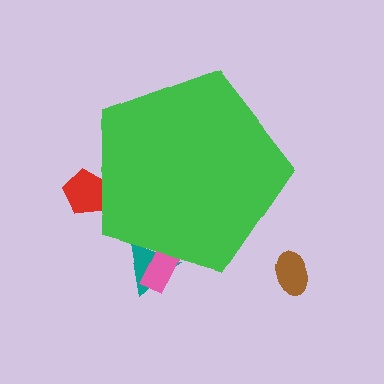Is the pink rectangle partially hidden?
Yes, the pink rectangle is partially hidden behind the green pentagon.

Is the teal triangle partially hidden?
Yes, the teal triangle is partially hidden behind the green pentagon.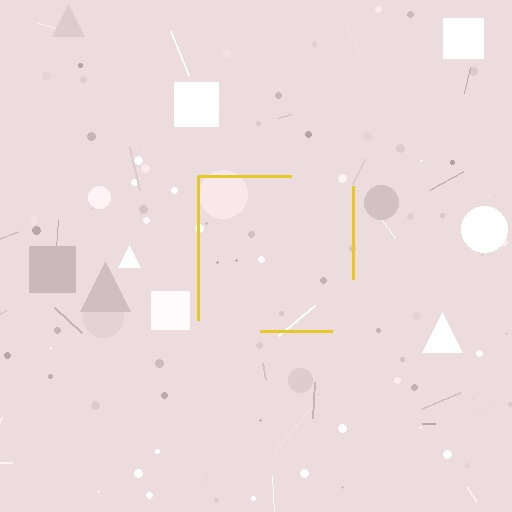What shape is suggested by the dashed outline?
The dashed outline suggests a square.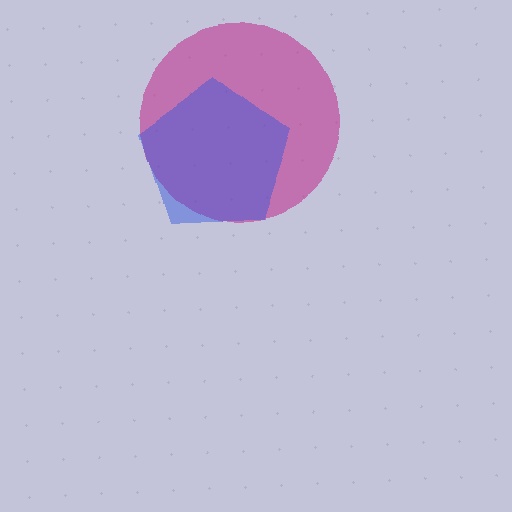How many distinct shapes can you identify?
There are 2 distinct shapes: a magenta circle, a blue pentagon.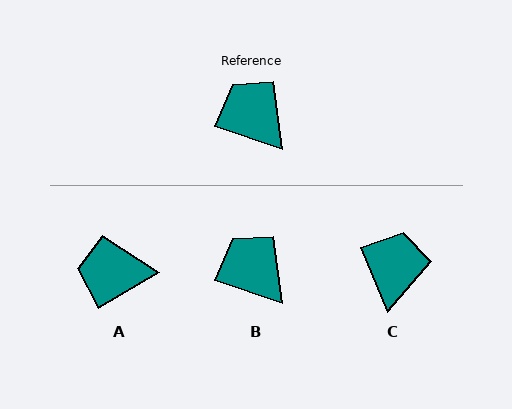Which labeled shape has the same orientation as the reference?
B.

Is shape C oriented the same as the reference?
No, it is off by about 49 degrees.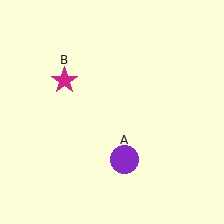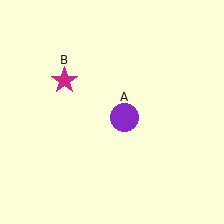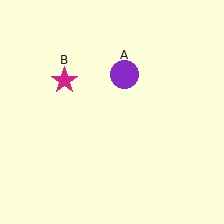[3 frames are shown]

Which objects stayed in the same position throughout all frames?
Magenta star (object B) remained stationary.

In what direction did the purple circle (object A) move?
The purple circle (object A) moved up.